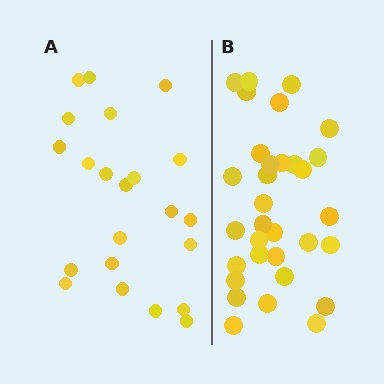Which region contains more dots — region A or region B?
Region B (the right region) has more dots.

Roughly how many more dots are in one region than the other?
Region B has roughly 10 or so more dots than region A.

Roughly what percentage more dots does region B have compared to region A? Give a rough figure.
About 45% more.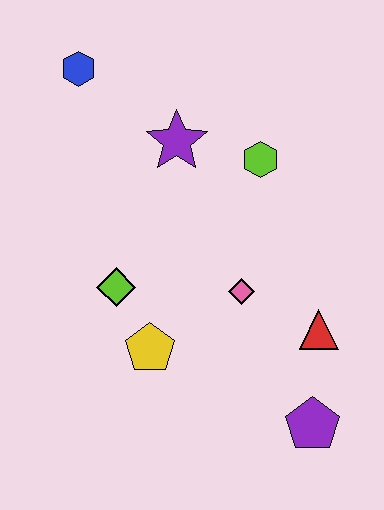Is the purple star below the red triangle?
No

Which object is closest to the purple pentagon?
The red triangle is closest to the purple pentagon.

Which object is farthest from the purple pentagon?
The blue hexagon is farthest from the purple pentagon.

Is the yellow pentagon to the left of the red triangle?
Yes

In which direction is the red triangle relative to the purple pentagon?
The red triangle is above the purple pentagon.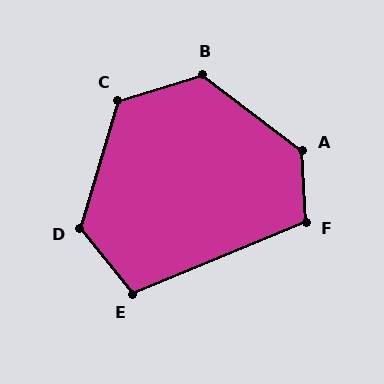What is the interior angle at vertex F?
Approximately 110 degrees (obtuse).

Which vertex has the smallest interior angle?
E, at approximately 107 degrees.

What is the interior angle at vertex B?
Approximately 126 degrees (obtuse).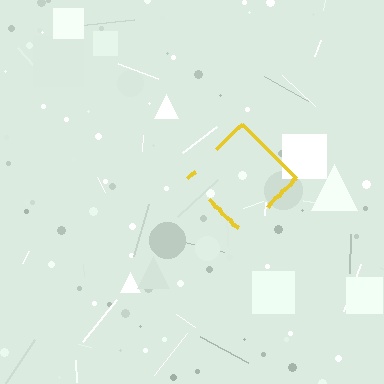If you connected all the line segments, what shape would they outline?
They would outline a diamond.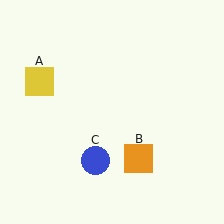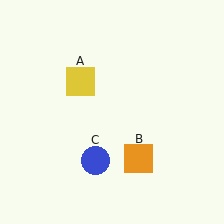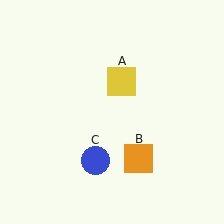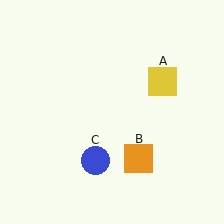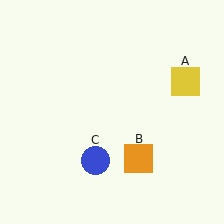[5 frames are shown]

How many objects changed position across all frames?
1 object changed position: yellow square (object A).